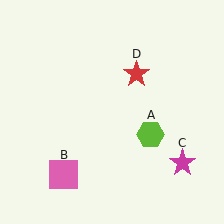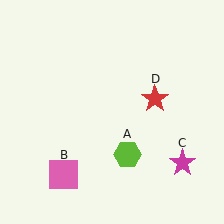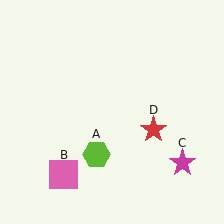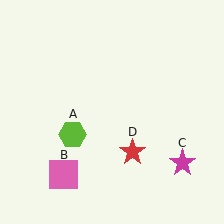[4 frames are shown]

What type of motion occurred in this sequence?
The lime hexagon (object A), red star (object D) rotated clockwise around the center of the scene.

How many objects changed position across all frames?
2 objects changed position: lime hexagon (object A), red star (object D).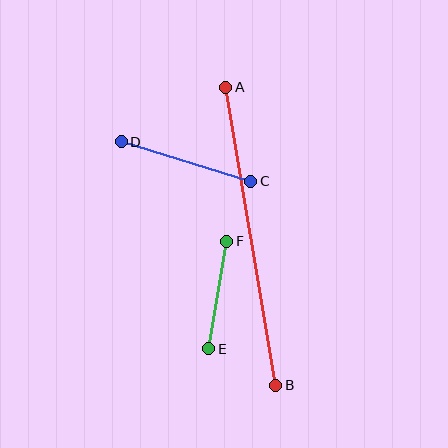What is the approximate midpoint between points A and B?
The midpoint is at approximately (251, 236) pixels.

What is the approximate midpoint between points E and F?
The midpoint is at approximately (218, 295) pixels.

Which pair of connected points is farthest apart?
Points A and B are farthest apart.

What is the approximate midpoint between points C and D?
The midpoint is at approximately (186, 161) pixels.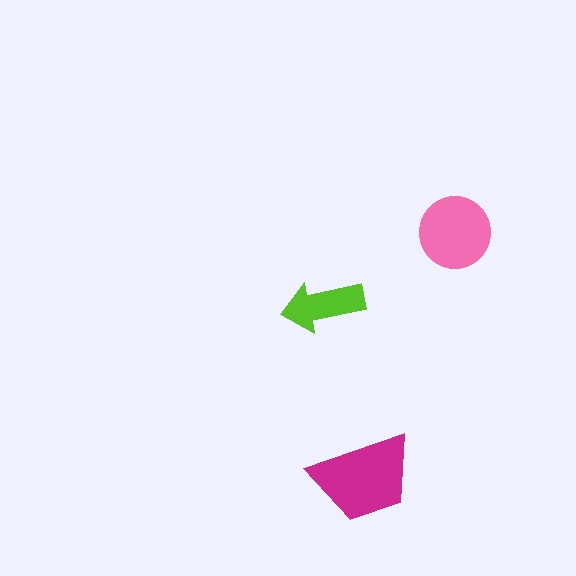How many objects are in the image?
There are 3 objects in the image.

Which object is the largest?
The magenta trapezoid.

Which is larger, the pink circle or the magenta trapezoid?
The magenta trapezoid.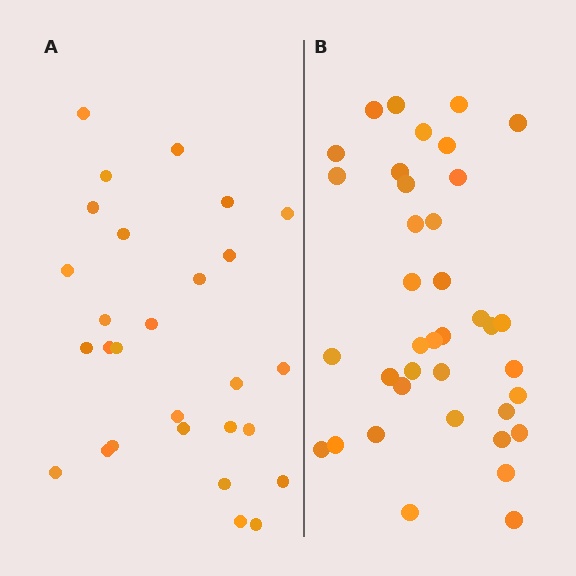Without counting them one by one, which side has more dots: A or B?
Region B (the right region) has more dots.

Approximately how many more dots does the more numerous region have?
Region B has roughly 10 or so more dots than region A.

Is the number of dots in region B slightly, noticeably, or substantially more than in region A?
Region B has noticeably more, but not dramatically so. The ratio is roughly 1.4 to 1.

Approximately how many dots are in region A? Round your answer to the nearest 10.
About 30 dots. (The exact count is 28, which rounds to 30.)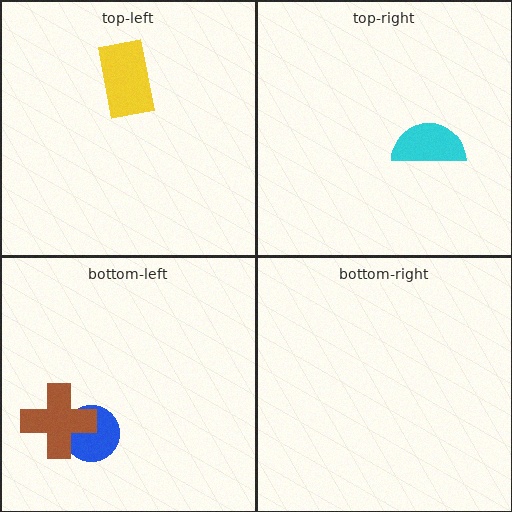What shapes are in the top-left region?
The yellow rectangle.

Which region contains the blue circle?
The bottom-left region.